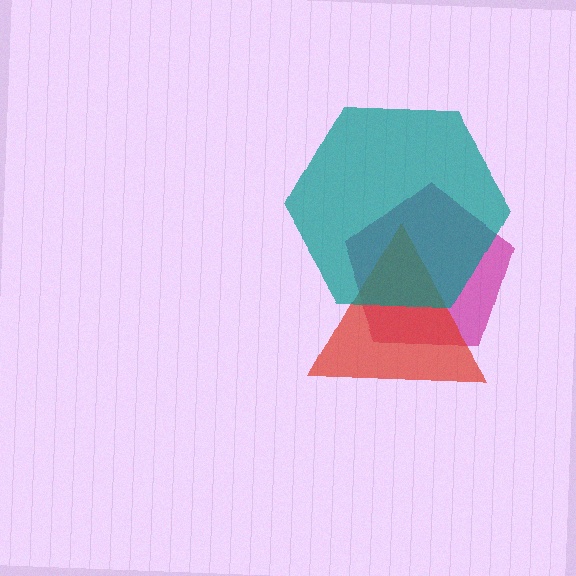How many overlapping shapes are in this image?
There are 3 overlapping shapes in the image.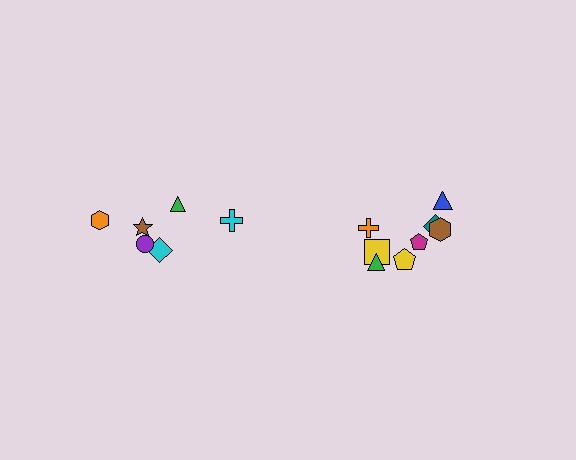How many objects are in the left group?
There are 6 objects.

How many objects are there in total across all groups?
There are 14 objects.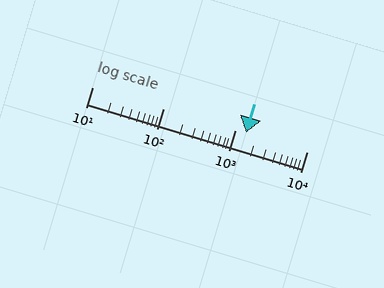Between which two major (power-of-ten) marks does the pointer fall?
The pointer is between 1000 and 10000.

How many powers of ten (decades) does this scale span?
The scale spans 3 decades, from 10 to 10000.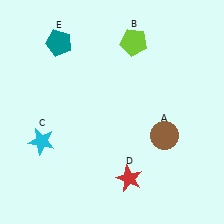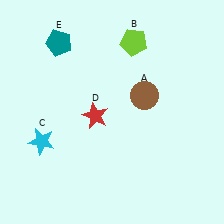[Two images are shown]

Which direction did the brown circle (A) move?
The brown circle (A) moved up.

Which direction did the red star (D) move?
The red star (D) moved up.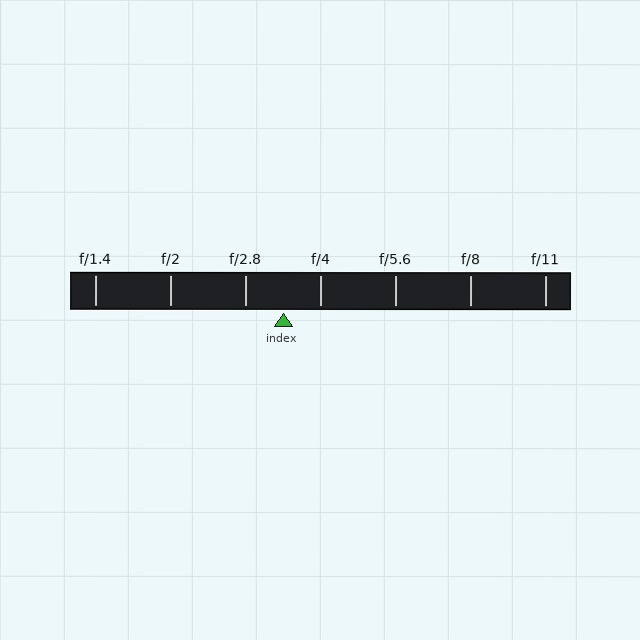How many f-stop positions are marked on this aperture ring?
There are 7 f-stop positions marked.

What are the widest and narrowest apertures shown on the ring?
The widest aperture shown is f/1.4 and the narrowest is f/11.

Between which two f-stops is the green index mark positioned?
The index mark is between f/2.8 and f/4.